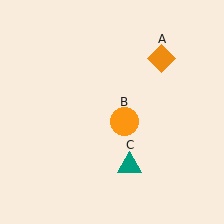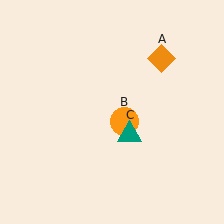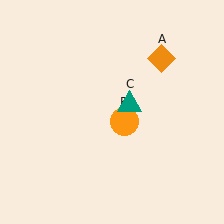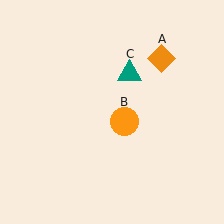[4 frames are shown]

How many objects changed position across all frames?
1 object changed position: teal triangle (object C).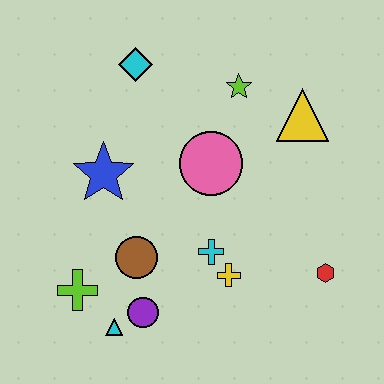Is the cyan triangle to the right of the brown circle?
No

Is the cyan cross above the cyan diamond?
No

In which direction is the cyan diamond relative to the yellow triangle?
The cyan diamond is to the left of the yellow triangle.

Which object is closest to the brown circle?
The purple circle is closest to the brown circle.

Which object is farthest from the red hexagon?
The cyan diamond is farthest from the red hexagon.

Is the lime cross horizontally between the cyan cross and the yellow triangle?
No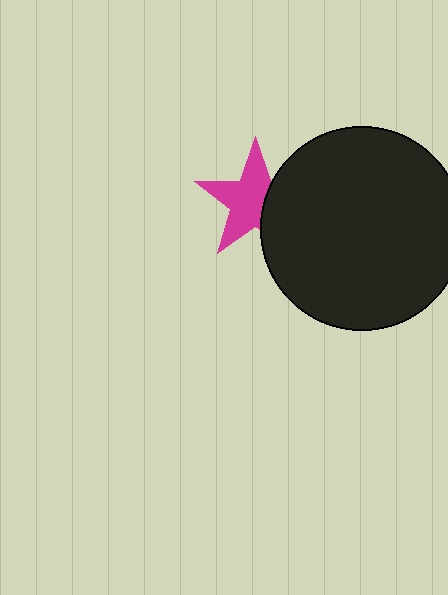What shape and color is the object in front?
The object in front is a black circle.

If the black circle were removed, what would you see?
You would see the complete magenta star.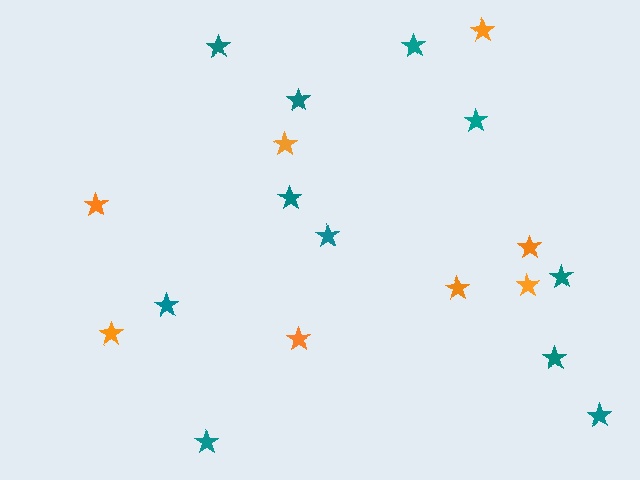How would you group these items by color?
There are 2 groups: one group of teal stars (11) and one group of orange stars (8).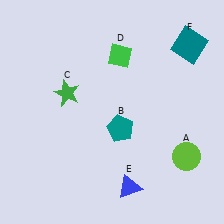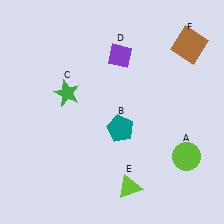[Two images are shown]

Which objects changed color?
D changed from green to purple. E changed from blue to lime. F changed from teal to brown.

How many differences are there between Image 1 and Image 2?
There are 3 differences between the two images.